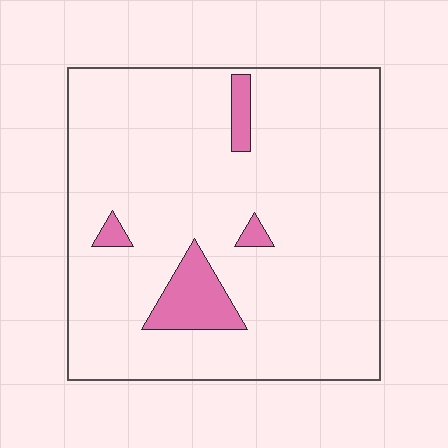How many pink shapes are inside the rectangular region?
4.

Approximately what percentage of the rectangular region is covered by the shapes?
Approximately 10%.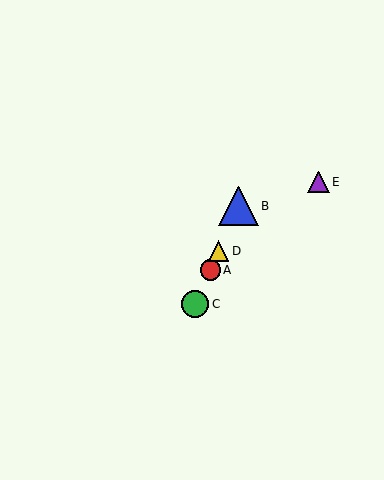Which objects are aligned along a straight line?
Objects A, B, C, D are aligned along a straight line.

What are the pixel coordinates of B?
Object B is at (239, 206).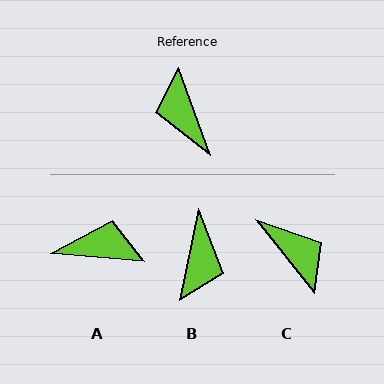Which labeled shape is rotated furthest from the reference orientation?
C, about 162 degrees away.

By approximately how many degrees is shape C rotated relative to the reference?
Approximately 162 degrees clockwise.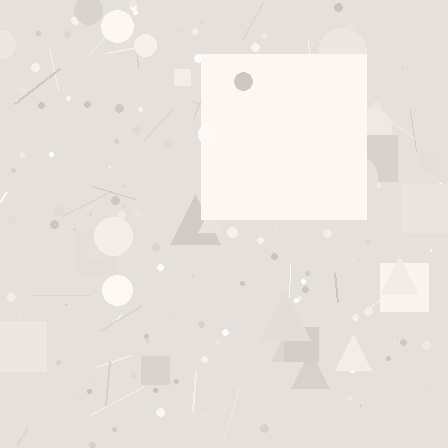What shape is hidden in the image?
A square is hidden in the image.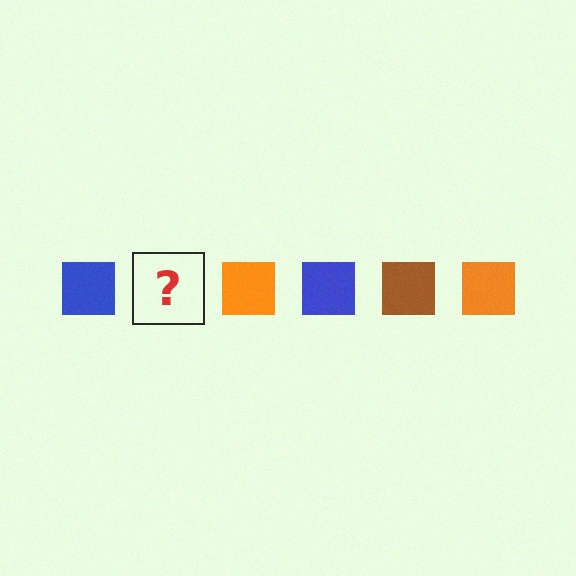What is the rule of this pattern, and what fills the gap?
The rule is that the pattern cycles through blue, brown, orange squares. The gap should be filled with a brown square.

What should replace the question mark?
The question mark should be replaced with a brown square.